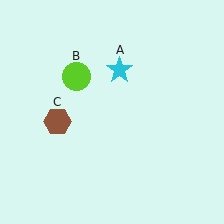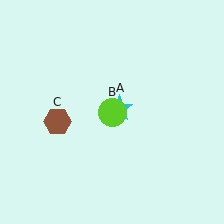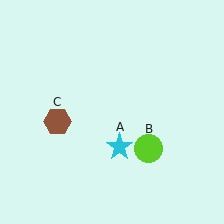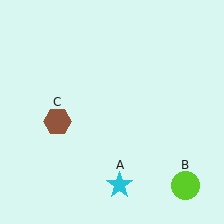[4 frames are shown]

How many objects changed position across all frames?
2 objects changed position: cyan star (object A), lime circle (object B).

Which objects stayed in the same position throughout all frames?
Brown hexagon (object C) remained stationary.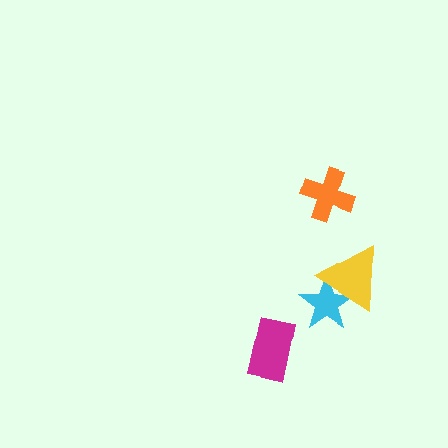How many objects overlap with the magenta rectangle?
0 objects overlap with the magenta rectangle.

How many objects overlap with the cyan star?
1 object overlaps with the cyan star.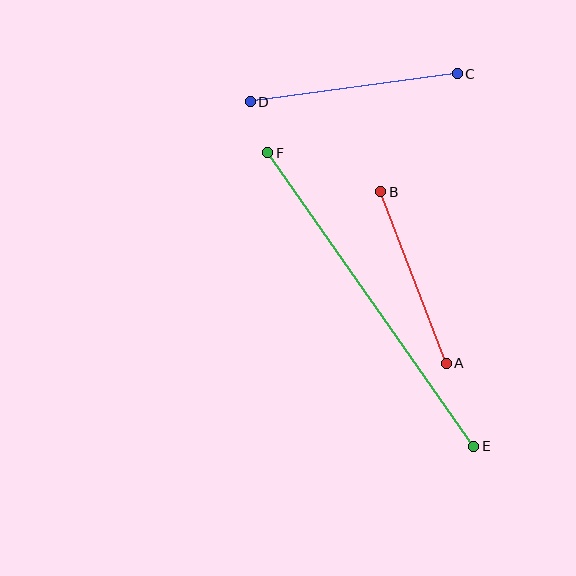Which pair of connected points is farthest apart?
Points E and F are farthest apart.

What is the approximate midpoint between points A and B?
The midpoint is at approximately (413, 277) pixels.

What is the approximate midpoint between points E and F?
The midpoint is at approximately (371, 299) pixels.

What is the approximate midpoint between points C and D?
The midpoint is at approximately (354, 88) pixels.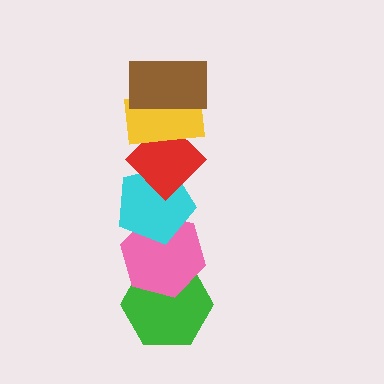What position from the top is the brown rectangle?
The brown rectangle is 1st from the top.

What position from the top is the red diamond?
The red diamond is 3rd from the top.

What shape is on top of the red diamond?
The yellow rectangle is on top of the red diamond.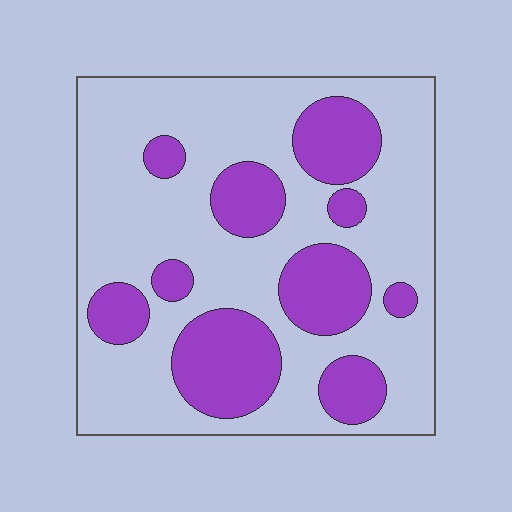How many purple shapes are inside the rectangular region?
10.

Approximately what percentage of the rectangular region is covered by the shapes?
Approximately 30%.